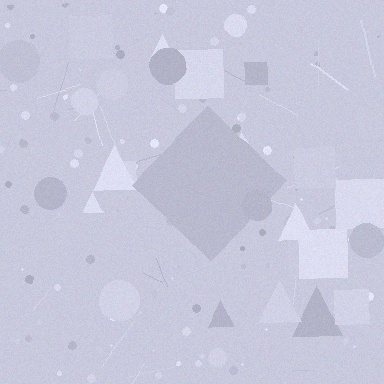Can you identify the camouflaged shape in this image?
The camouflaged shape is a diamond.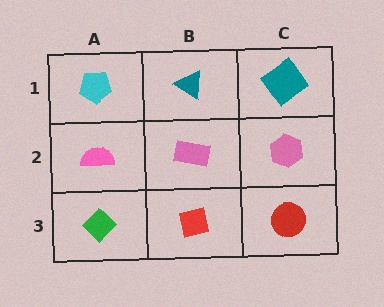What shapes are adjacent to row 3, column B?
A pink rectangle (row 2, column B), a green diamond (row 3, column A), a red circle (row 3, column C).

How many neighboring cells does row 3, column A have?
2.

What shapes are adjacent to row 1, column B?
A pink rectangle (row 2, column B), a cyan pentagon (row 1, column A), a teal diamond (row 1, column C).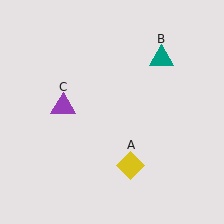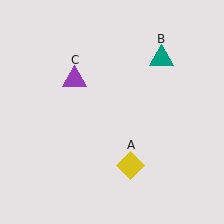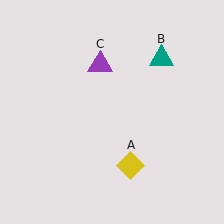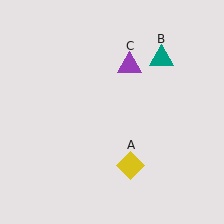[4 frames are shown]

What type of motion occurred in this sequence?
The purple triangle (object C) rotated clockwise around the center of the scene.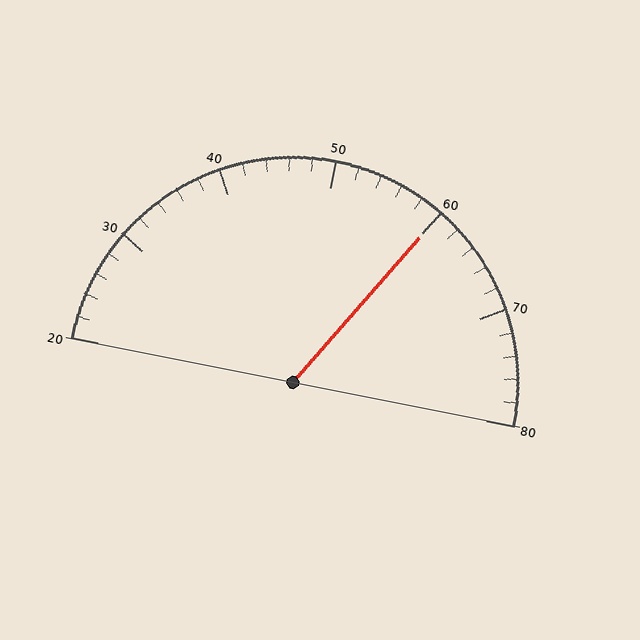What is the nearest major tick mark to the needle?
The nearest major tick mark is 60.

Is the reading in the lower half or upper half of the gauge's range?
The reading is in the upper half of the range (20 to 80).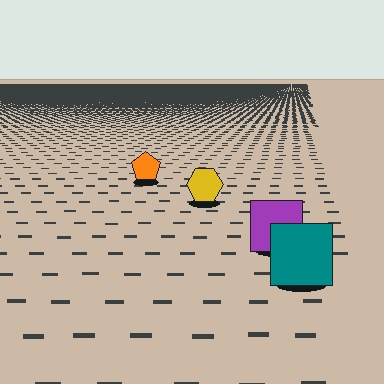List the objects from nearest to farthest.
From nearest to farthest: the teal square, the purple square, the yellow hexagon, the orange pentagon.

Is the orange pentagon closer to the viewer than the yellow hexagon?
No. The yellow hexagon is closer — you can tell from the texture gradient: the ground texture is coarser near it.